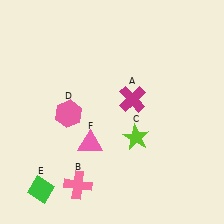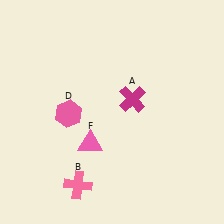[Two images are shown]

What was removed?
The lime star (C), the green diamond (E) were removed in Image 2.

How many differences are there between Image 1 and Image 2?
There are 2 differences between the two images.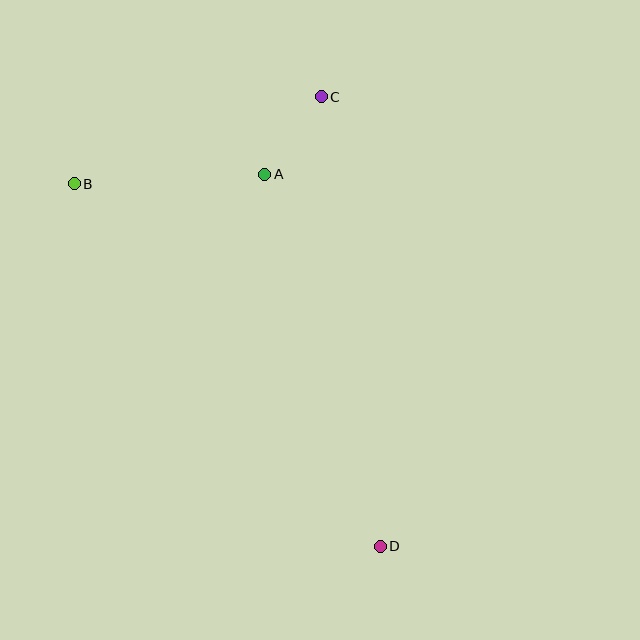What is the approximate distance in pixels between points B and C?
The distance between B and C is approximately 262 pixels.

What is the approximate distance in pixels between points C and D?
The distance between C and D is approximately 454 pixels.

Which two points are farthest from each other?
Points B and D are farthest from each other.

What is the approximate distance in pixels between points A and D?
The distance between A and D is approximately 390 pixels.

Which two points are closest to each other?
Points A and C are closest to each other.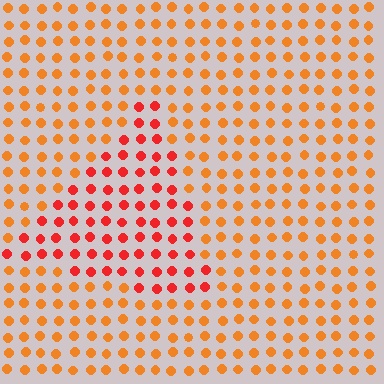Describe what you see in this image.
The image is filled with small orange elements in a uniform arrangement. A triangle-shaped region is visible where the elements are tinted to a slightly different hue, forming a subtle color boundary.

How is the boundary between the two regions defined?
The boundary is defined purely by a slight shift in hue (about 30 degrees). Spacing, size, and orientation are identical on both sides.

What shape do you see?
I see a triangle.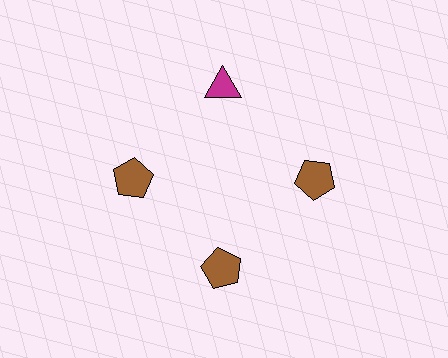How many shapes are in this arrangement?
There are 4 shapes arranged in a ring pattern.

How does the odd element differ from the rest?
It differs in both color (magenta instead of brown) and shape (triangle instead of pentagon).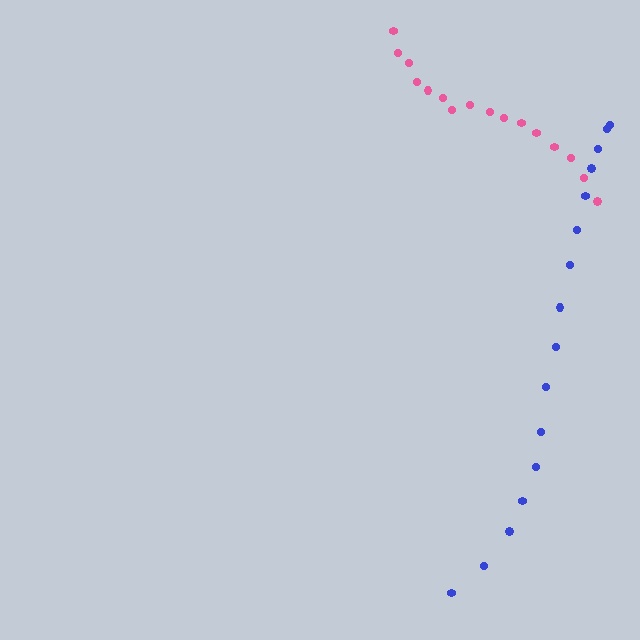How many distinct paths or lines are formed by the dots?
There are 2 distinct paths.